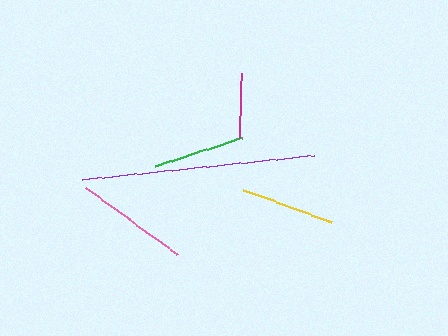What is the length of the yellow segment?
The yellow segment is approximately 95 pixels long.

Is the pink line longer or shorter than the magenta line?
The pink line is longer than the magenta line.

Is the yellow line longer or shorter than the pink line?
The pink line is longer than the yellow line.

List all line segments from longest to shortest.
From longest to shortest: purple, pink, yellow, green, magenta.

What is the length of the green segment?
The green segment is approximately 92 pixels long.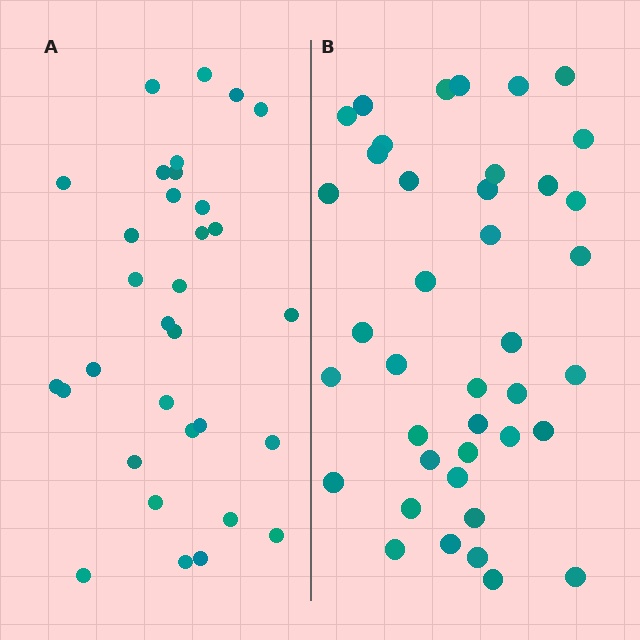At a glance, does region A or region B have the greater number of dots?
Region B (the right region) has more dots.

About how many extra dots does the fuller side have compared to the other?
Region B has roughly 8 or so more dots than region A.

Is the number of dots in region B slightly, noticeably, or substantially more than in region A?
Region B has noticeably more, but not dramatically so. The ratio is roughly 1.2 to 1.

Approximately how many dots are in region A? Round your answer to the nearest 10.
About 30 dots. (The exact count is 32, which rounds to 30.)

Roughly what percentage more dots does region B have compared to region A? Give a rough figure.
About 25% more.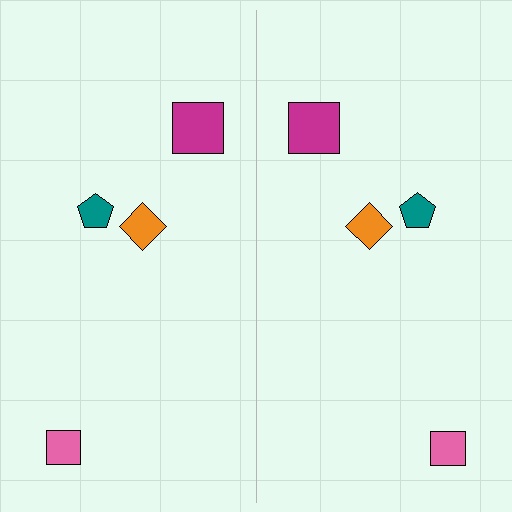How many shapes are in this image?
There are 8 shapes in this image.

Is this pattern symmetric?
Yes, this pattern has bilateral (reflection) symmetry.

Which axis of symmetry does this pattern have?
The pattern has a vertical axis of symmetry running through the center of the image.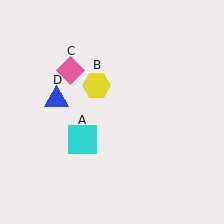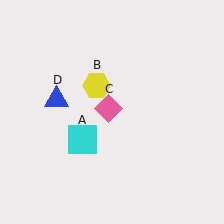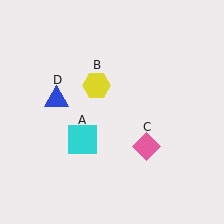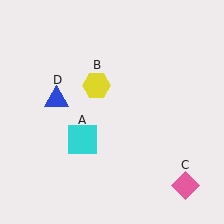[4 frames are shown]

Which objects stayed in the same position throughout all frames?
Cyan square (object A) and yellow hexagon (object B) and blue triangle (object D) remained stationary.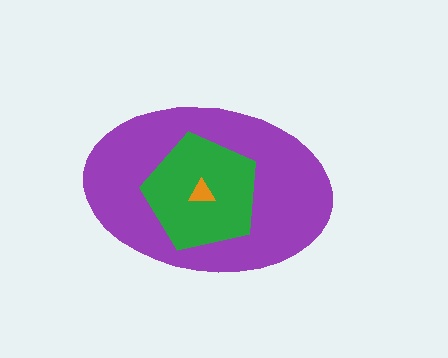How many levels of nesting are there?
3.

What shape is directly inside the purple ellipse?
The green pentagon.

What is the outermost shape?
The purple ellipse.